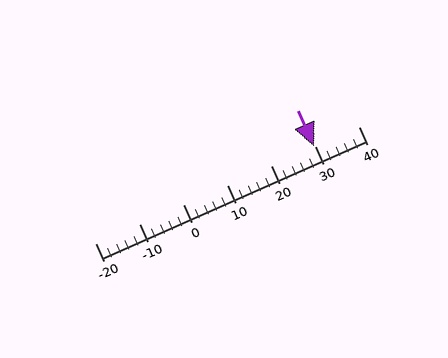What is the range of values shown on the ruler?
The ruler shows values from -20 to 40.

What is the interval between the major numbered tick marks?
The major tick marks are spaced 10 units apart.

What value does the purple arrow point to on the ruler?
The purple arrow points to approximately 30.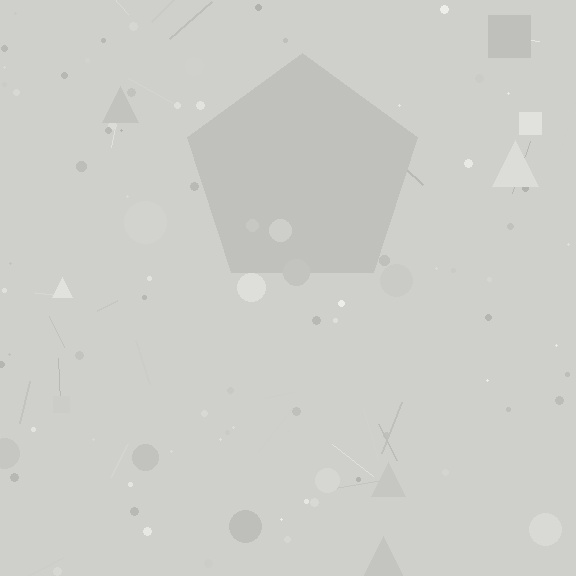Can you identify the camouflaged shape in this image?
The camouflaged shape is a pentagon.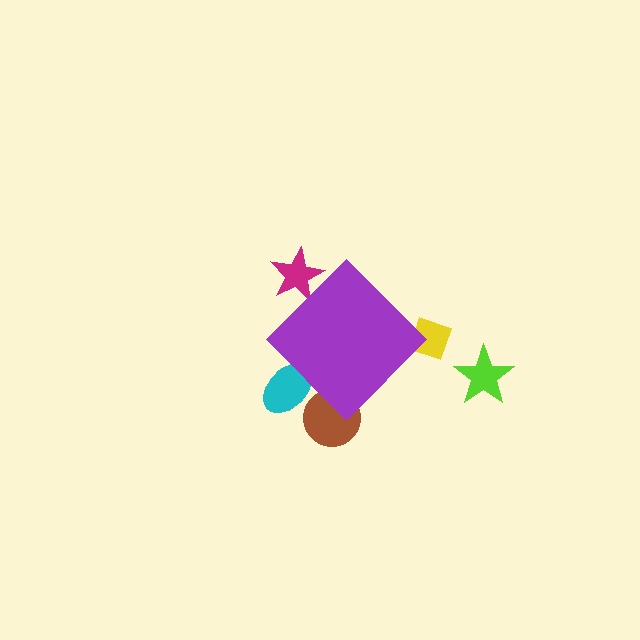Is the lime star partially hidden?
No, the lime star is fully visible.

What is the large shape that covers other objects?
A purple diamond.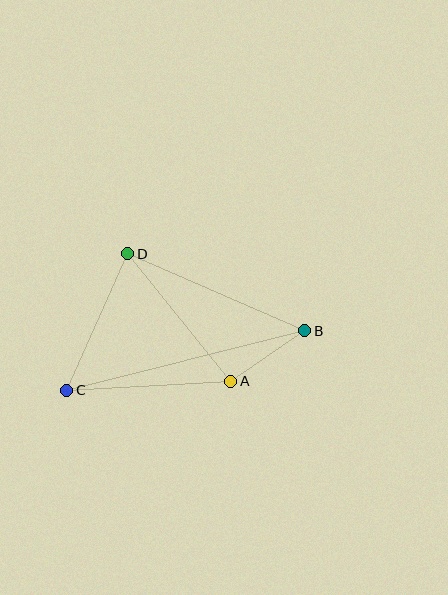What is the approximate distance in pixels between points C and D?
The distance between C and D is approximately 150 pixels.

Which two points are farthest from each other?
Points B and C are farthest from each other.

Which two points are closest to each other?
Points A and B are closest to each other.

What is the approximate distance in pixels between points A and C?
The distance between A and C is approximately 164 pixels.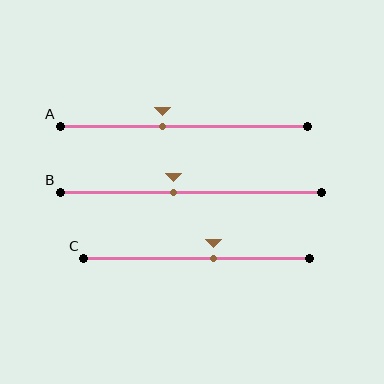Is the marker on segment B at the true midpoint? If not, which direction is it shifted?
No, the marker on segment B is shifted to the left by about 7% of the segment length.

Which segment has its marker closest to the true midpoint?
Segment B has its marker closest to the true midpoint.